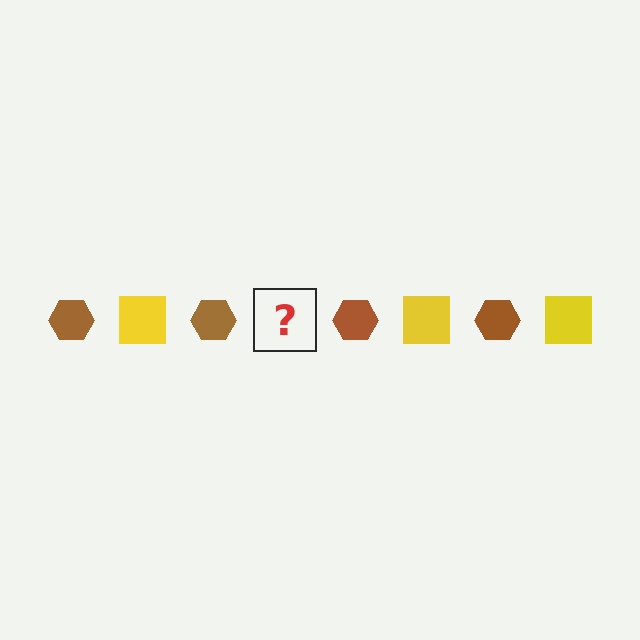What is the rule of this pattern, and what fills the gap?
The rule is that the pattern alternates between brown hexagon and yellow square. The gap should be filled with a yellow square.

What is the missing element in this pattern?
The missing element is a yellow square.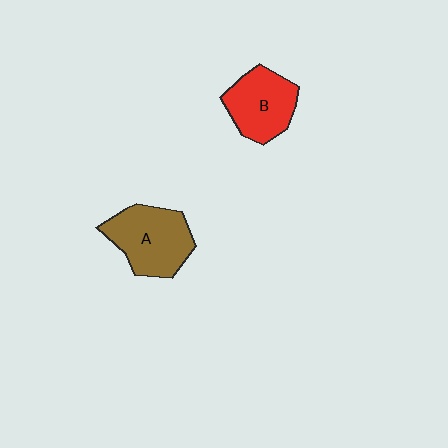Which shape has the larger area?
Shape A (brown).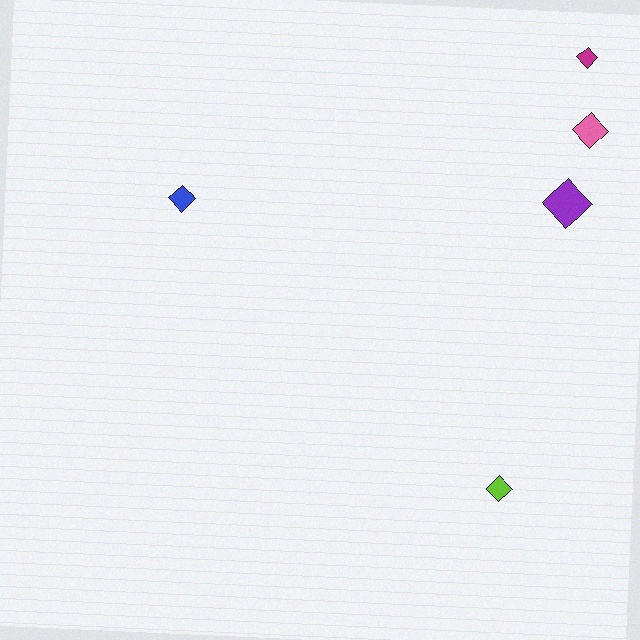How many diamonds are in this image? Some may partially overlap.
There are 5 diamonds.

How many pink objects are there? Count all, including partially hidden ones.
There is 1 pink object.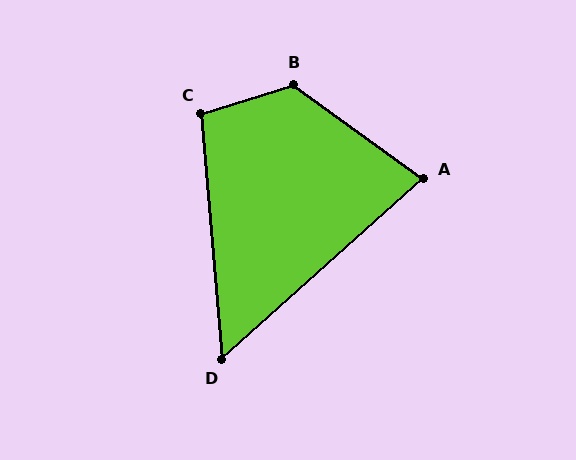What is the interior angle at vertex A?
Approximately 77 degrees (acute).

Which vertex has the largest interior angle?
B, at approximately 127 degrees.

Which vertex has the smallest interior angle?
D, at approximately 53 degrees.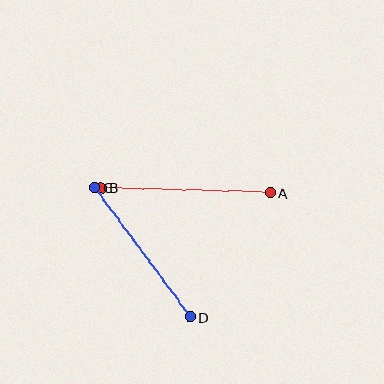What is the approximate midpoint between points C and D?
The midpoint is at approximately (142, 252) pixels.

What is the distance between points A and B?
The distance is approximately 169 pixels.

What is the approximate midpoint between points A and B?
The midpoint is at approximately (186, 190) pixels.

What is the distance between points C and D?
The distance is approximately 160 pixels.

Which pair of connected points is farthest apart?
Points A and B are farthest apart.